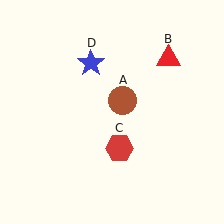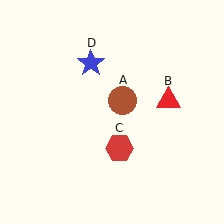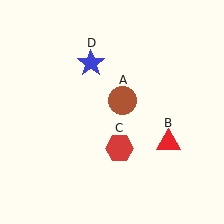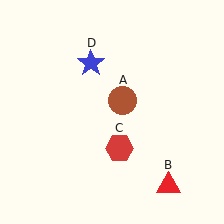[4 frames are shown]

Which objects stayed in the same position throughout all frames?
Brown circle (object A) and red hexagon (object C) and blue star (object D) remained stationary.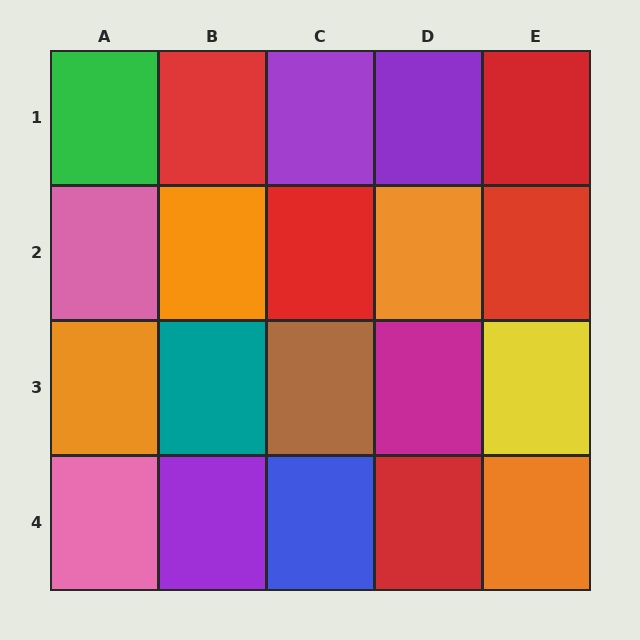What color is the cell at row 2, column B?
Orange.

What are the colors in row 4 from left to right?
Pink, purple, blue, red, orange.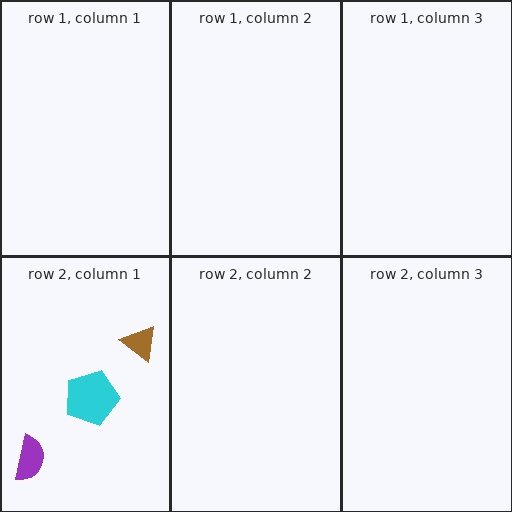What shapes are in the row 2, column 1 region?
The purple semicircle, the brown triangle, the cyan pentagon.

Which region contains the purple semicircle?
The row 2, column 1 region.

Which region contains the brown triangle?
The row 2, column 1 region.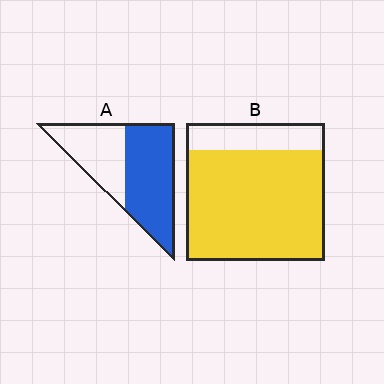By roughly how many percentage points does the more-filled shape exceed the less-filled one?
By roughly 20 percentage points (B over A).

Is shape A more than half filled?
Yes.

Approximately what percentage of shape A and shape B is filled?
A is approximately 60% and B is approximately 80%.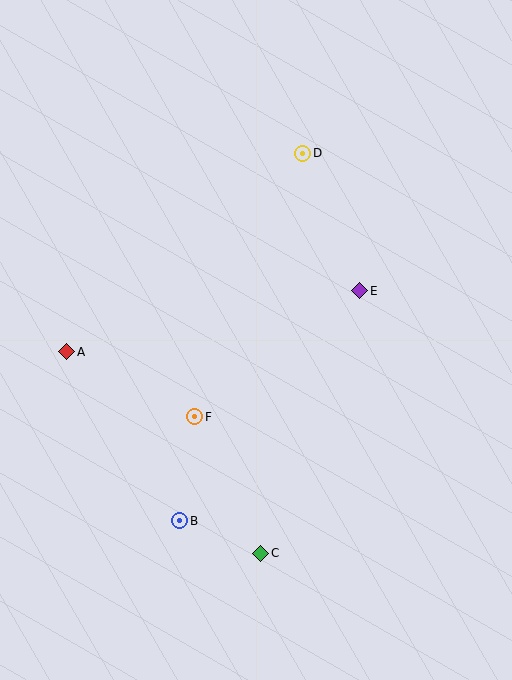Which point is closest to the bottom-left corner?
Point B is closest to the bottom-left corner.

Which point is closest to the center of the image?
Point F at (195, 417) is closest to the center.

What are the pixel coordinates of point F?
Point F is at (195, 417).